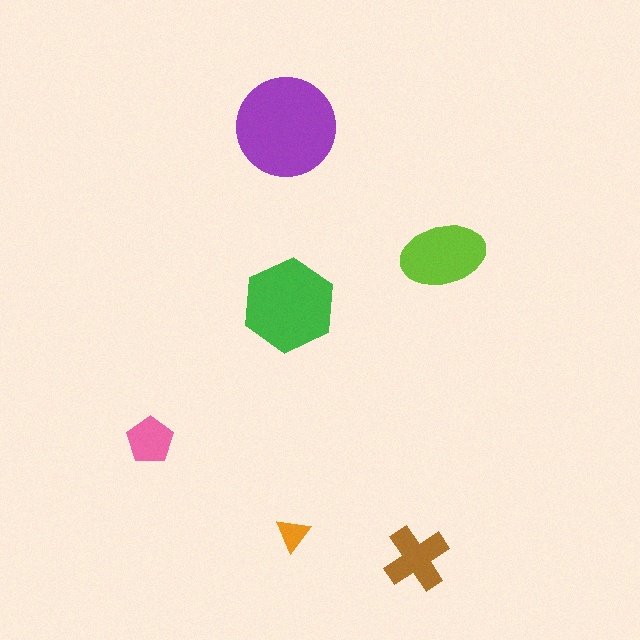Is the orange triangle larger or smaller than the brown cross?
Smaller.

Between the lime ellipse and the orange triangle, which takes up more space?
The lime ellipse.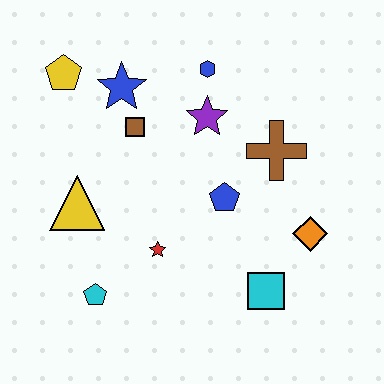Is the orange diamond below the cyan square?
No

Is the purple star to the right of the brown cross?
No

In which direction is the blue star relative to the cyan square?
The blue star is above the cyan square.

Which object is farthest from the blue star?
The cyan square is farthest from the blue star.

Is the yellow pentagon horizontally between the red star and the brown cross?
No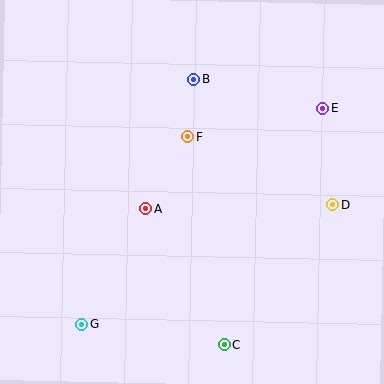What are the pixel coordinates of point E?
Point E is at (322, 108).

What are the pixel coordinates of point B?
Point B is at (194, 79).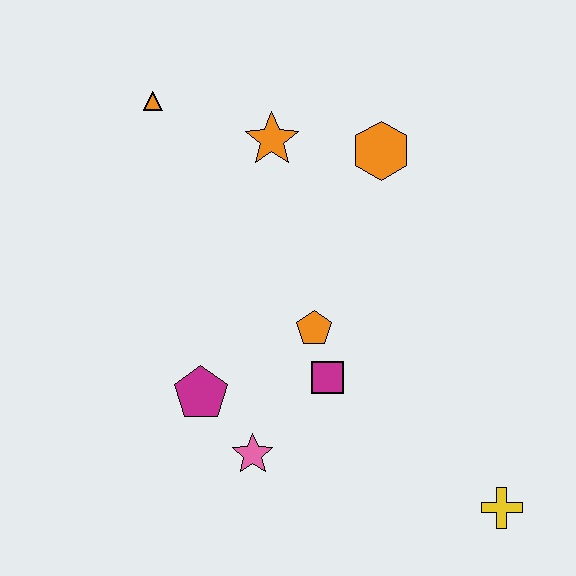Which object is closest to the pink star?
The magenta pentagon is closest to the pink star.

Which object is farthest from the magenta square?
The orange triangle is farthest from the magenta square.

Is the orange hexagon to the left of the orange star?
No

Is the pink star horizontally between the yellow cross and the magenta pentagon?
Yes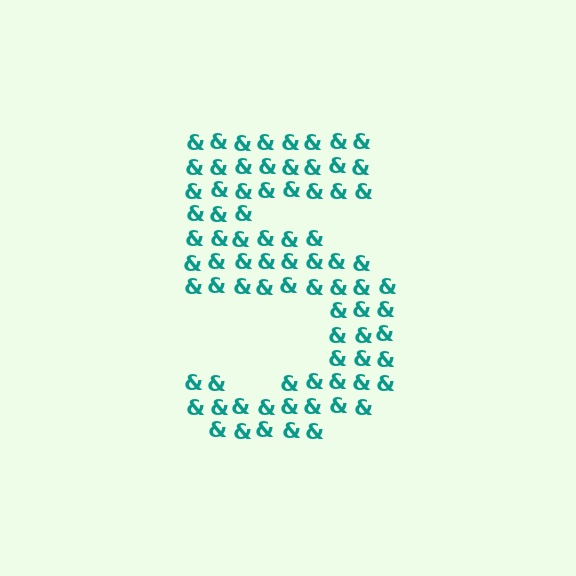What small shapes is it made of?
It is made of small ampersands.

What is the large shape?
The large shape is the digit 5.